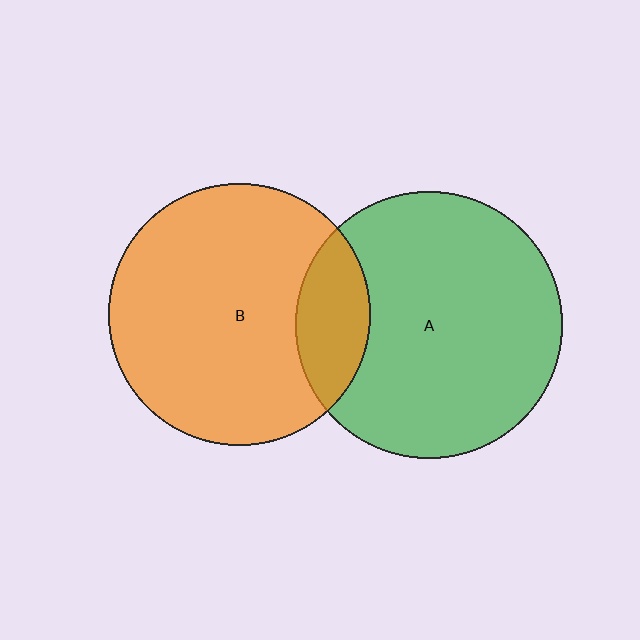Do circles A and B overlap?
Yes.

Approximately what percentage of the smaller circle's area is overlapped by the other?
Approximately 20%.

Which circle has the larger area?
Circle A (green).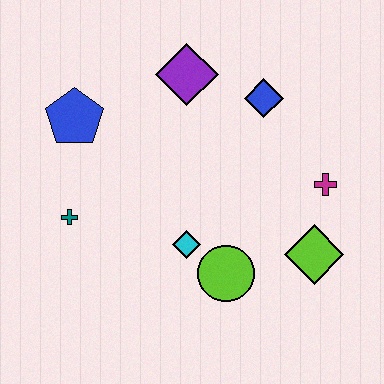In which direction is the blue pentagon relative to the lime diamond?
The blue pentagon is to the left of the lime diamond.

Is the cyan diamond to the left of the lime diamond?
Yes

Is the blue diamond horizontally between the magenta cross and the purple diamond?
Yes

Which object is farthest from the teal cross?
The magenta cross is farthest from the teal cross.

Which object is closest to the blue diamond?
The purple diamond is closest to the blue diamond.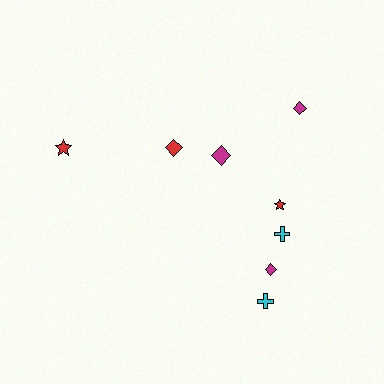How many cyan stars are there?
There are no cyan stars.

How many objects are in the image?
There are 8 objects.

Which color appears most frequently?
Red, with 3 objects.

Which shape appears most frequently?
Diamond, with 4 objects.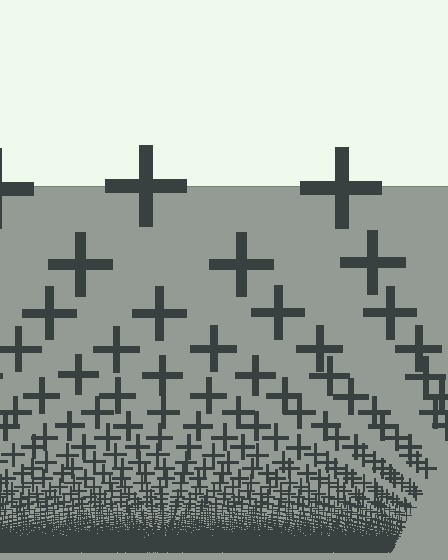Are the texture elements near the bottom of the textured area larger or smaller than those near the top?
Smaller. The gradient is inverted — elements near the bottom are smaller and denser.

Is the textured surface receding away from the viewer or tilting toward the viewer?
The surface appears to tilt toward the viewer. Texture elements get larger and sparser toward the top.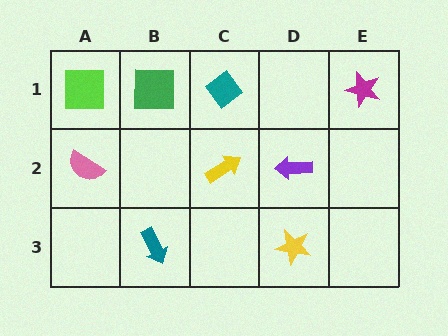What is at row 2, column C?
A yellow arrow.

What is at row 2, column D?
A purple arrow.